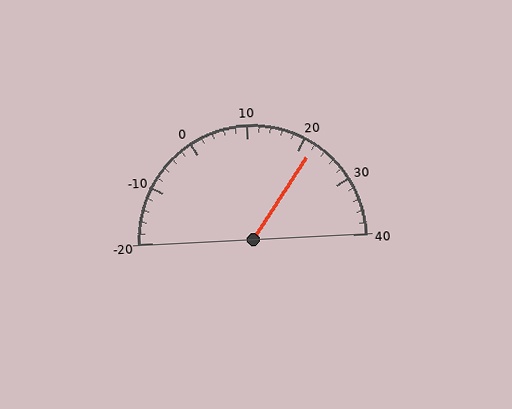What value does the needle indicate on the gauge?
The needle indicates approximately 22.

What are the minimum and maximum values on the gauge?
The gauge ranges from -20 to 40.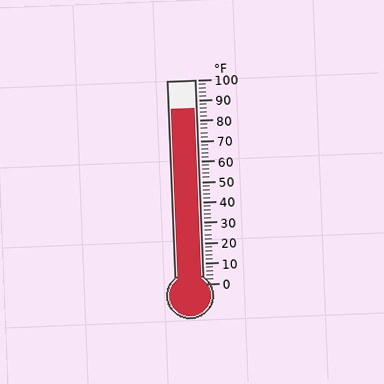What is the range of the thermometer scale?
The thermometer scale ranges from 0°F to 100°F.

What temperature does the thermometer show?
The thermometer shows approximately 86°F.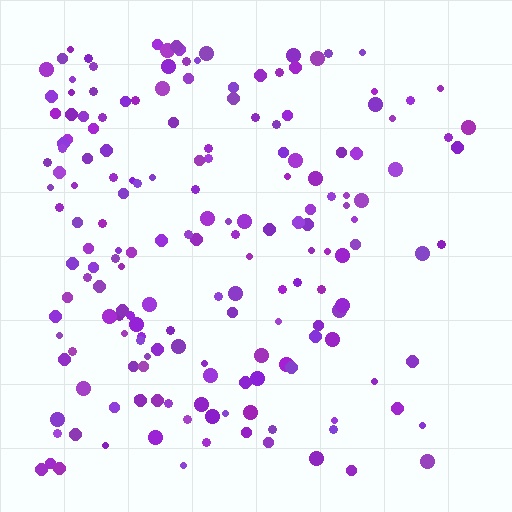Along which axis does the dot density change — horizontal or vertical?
Horizontal.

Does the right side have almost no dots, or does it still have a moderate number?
Still a moderate number, just noticeably fewer than the left.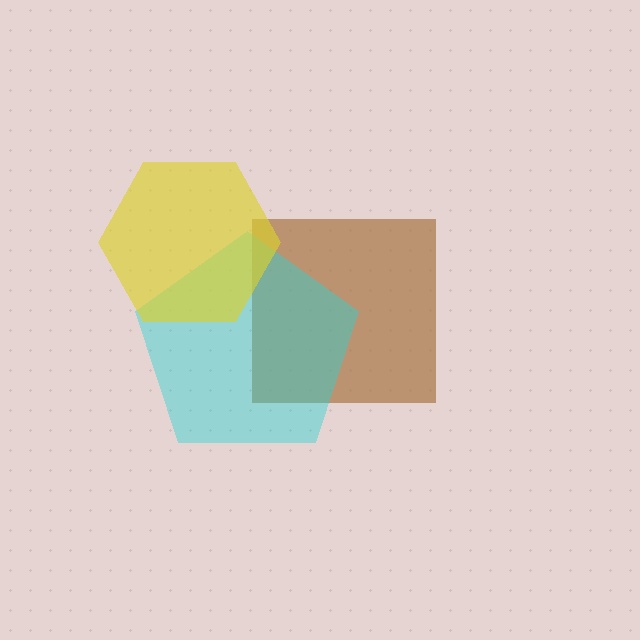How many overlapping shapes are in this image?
There are 3 overlapping shapes in the image.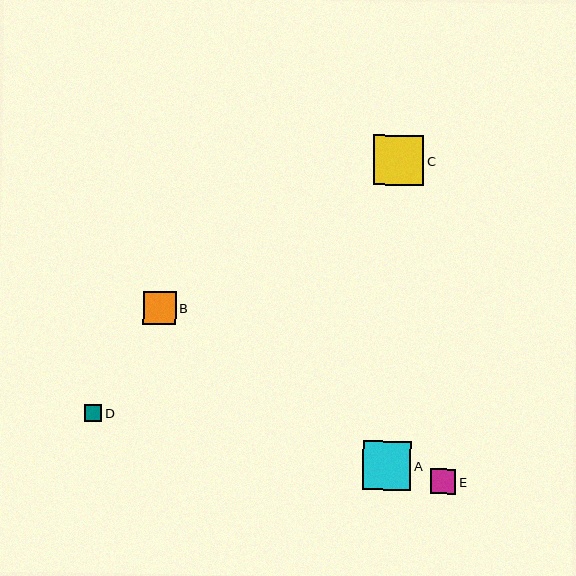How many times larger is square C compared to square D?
Square C is approximately 2.9 times the size of square D.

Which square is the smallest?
Square D is the smallest with a size of approximately 17 pixels.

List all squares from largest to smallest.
From largest to smallest: C, A, B, E, D.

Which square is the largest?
Square C is the largest with a size of approximately 50 pixels.